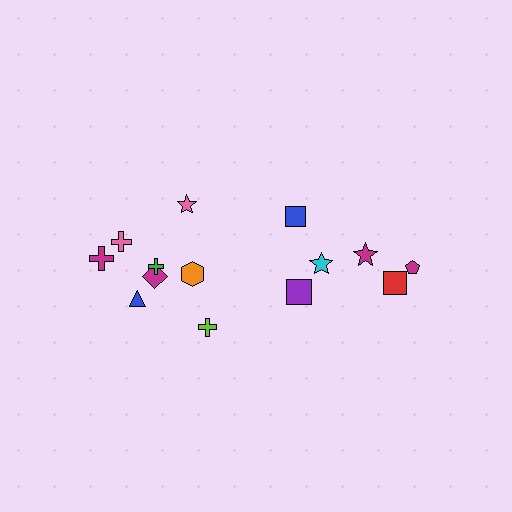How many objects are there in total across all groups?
There are 14 objects.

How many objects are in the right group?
There are 6 objects.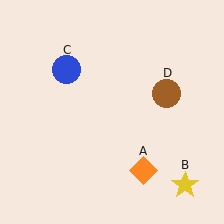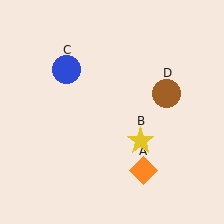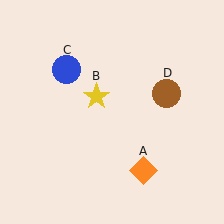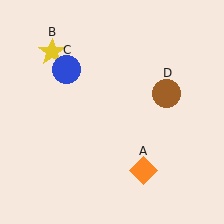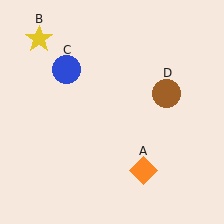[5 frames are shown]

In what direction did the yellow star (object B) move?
The yellow star (object B) moved up and to the left.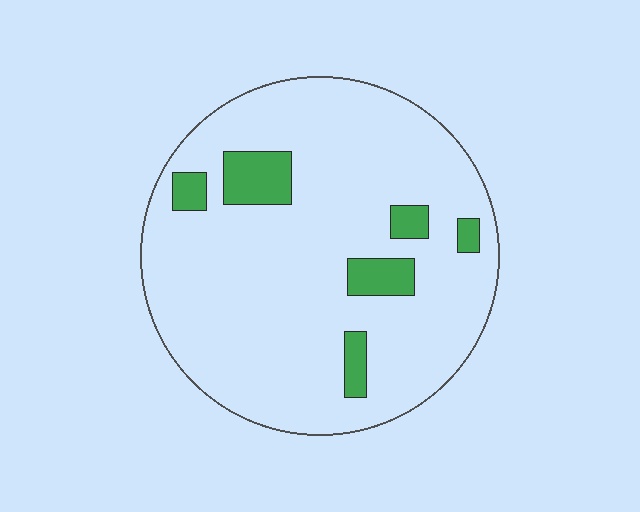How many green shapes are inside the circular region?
6.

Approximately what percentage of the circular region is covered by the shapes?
Approximately 10%.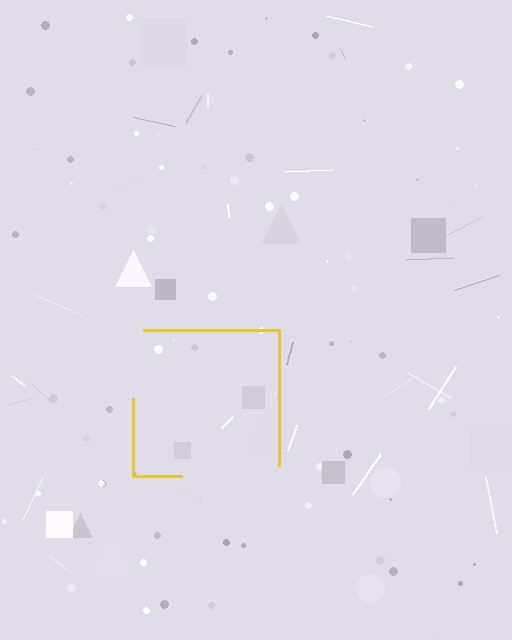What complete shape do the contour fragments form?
The contour fragments form a square.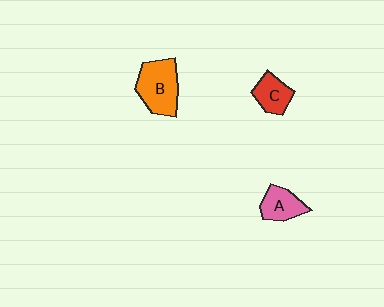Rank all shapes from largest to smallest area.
From largest to smallest: B (orange), A (pink), C (red).